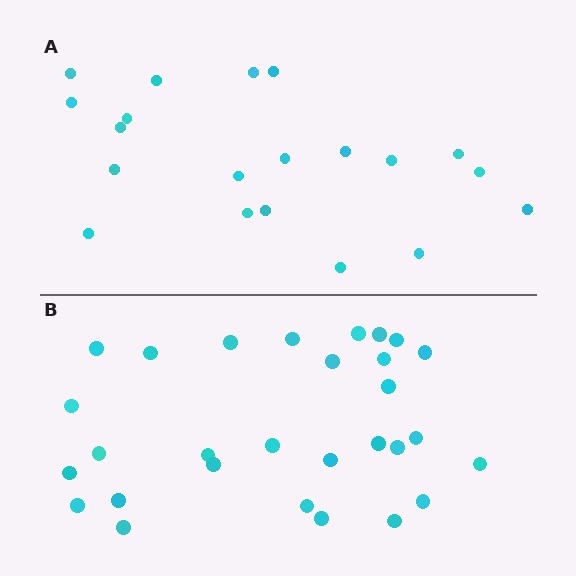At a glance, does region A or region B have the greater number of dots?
Region B (the bottom region) has more dots.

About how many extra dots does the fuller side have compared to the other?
Region B has roughly 8 or so more dots than region A.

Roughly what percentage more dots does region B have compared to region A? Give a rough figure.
About 45% more.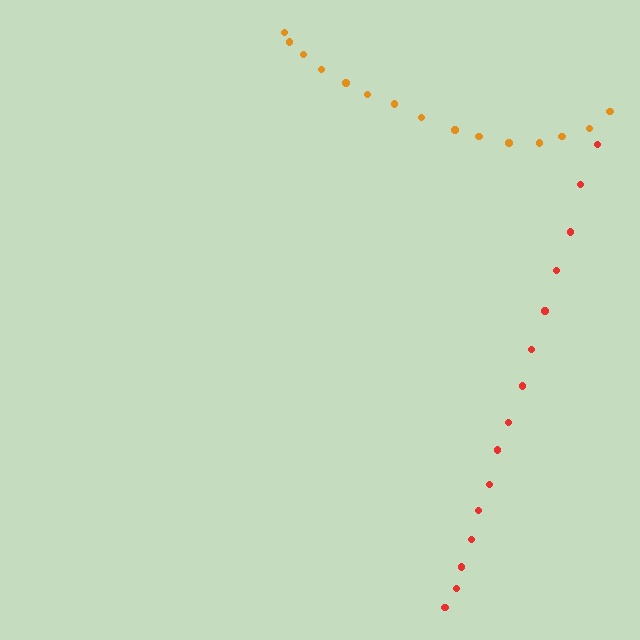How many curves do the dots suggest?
There are 2 distinct paths.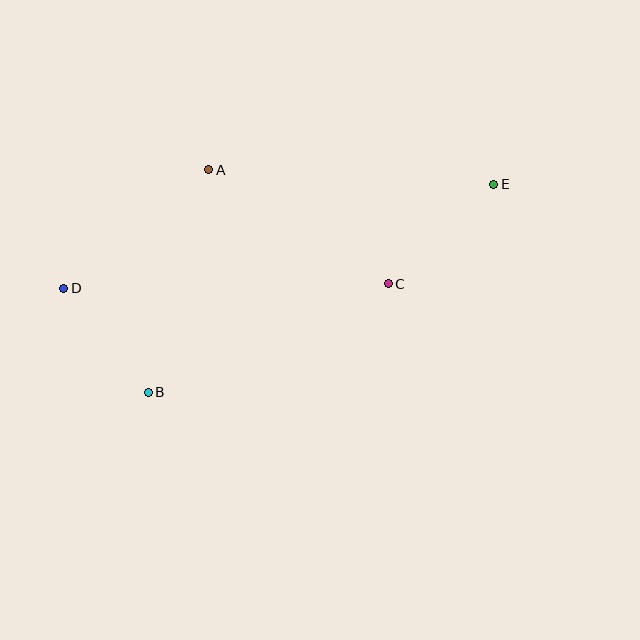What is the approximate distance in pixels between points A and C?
The distance between A and C is approximately 213 pixels.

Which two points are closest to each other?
Points B and D are closest to each other.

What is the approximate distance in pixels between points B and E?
The distance between B and E is approximately 403 pixels.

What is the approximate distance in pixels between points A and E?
The distance between A and E is approximately 285 pixels.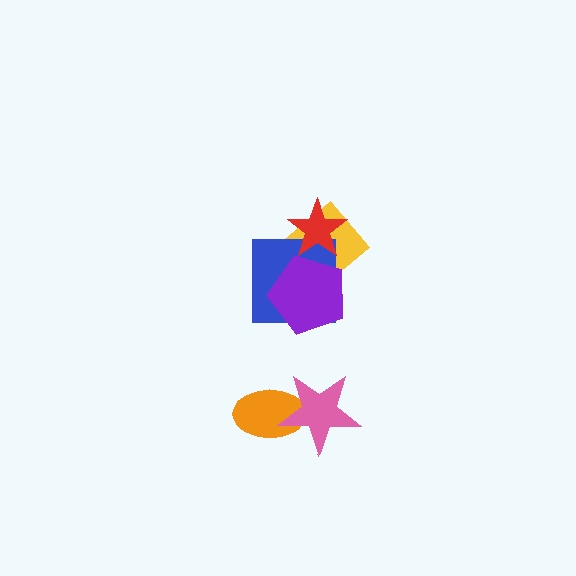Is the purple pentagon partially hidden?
No, no other shape covers it.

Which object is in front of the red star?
The purple pentagon is in front of the red star.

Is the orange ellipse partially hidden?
Yes, it is partially covered by another shape.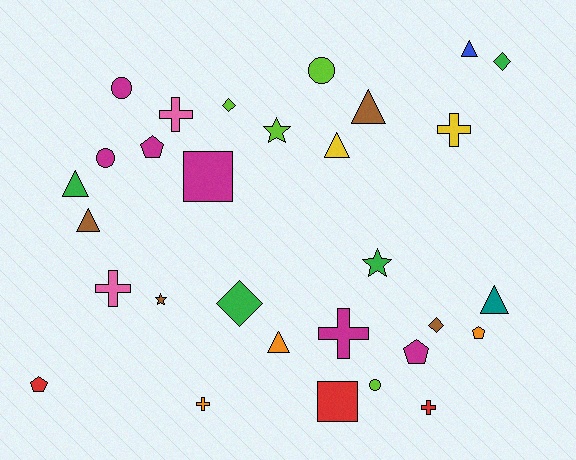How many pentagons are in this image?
There are 4 pentagons.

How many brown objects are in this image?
There are 4 brown objects.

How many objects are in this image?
There are 30 objects.